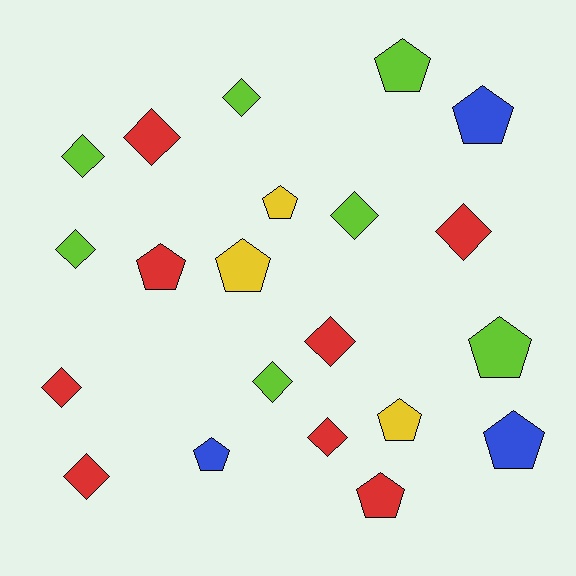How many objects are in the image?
There are 21 objects.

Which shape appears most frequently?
Diamond, with 11 objects.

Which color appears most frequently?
Red, with 8 objects.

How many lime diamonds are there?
There are 5 lime diamonds.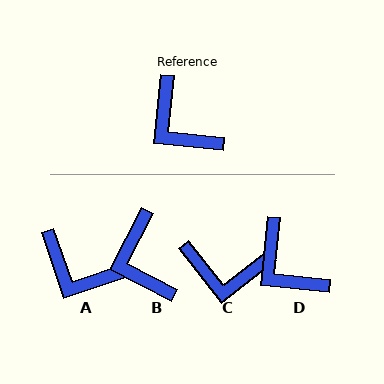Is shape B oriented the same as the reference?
No, it is off by about 21 degrees.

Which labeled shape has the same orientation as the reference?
D.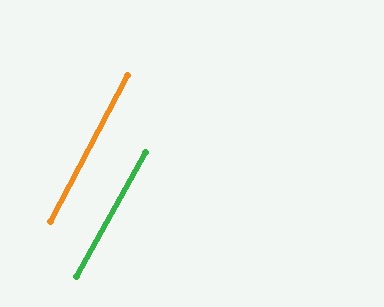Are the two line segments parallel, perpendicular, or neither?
Parallel — their directions differ by only 1.0°.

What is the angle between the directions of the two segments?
Approximately 1 degree.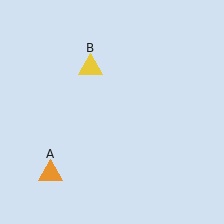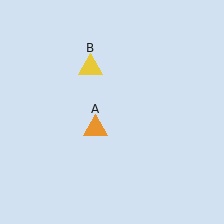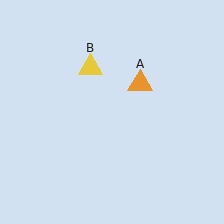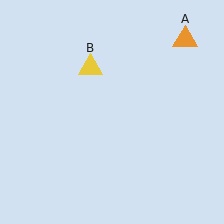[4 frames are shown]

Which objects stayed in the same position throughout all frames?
Yellow triangle (object B) remained stationary.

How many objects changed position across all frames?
1 object changed position: orange triangle (object A).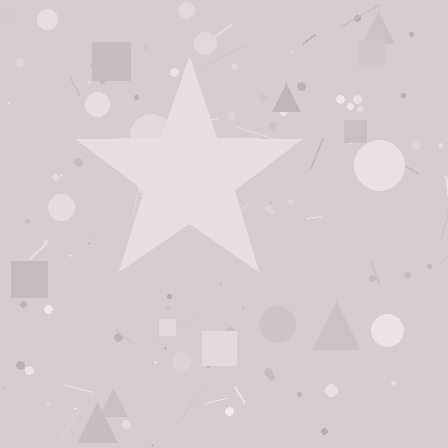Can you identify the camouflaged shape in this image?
The camouflaged shape is a star.